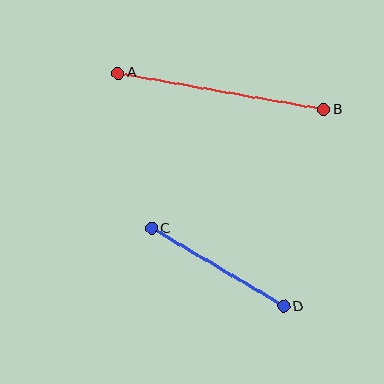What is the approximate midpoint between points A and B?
The midpoint is at approximately (221, 91) pixels.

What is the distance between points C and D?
The distance is approximately 153 pixels.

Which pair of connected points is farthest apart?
Points A and B are farthest apart.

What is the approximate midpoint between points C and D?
The midpoint is at approximately (218, 267) pixels.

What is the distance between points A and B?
The distance is approximately 209 pixels.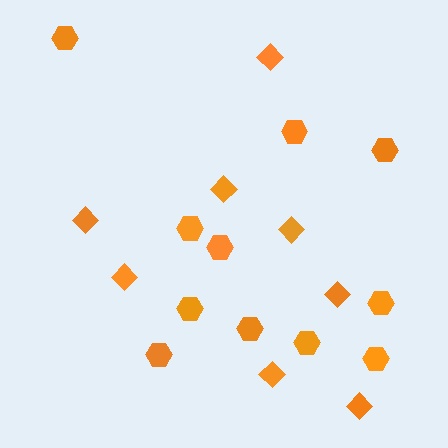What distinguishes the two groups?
There are 2 groups: one group of hexagons (11) and one group of diamonds (8).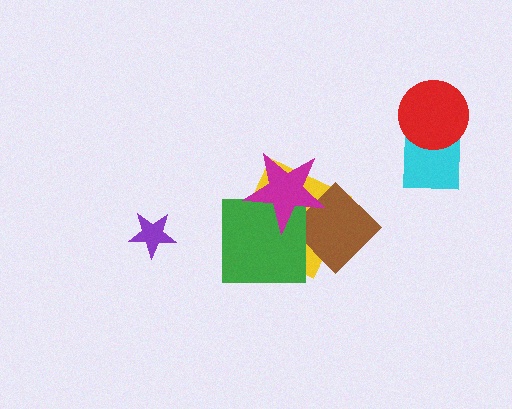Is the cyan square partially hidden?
Yes, it is partially covered by another shape.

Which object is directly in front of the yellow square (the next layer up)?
The brown diamond is directly in front of the yellow square.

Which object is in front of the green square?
The magenta star is in front of the green square.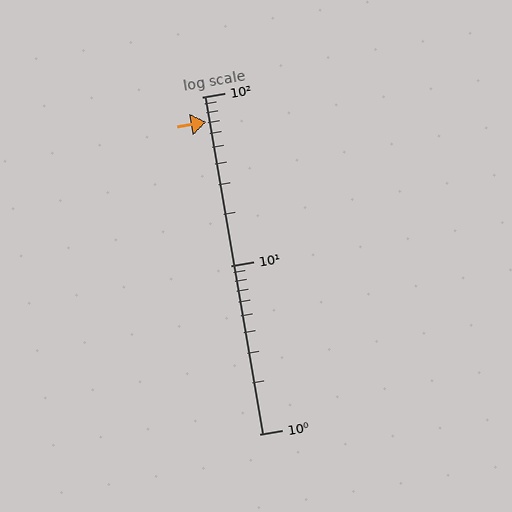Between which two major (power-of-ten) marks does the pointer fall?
The pointer is between 10 and 100.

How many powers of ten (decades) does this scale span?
The scale spans 2 decades, from 1 to 100.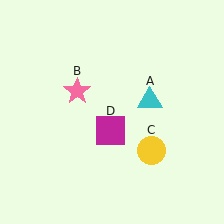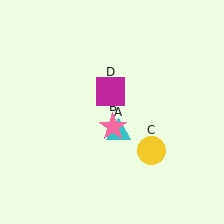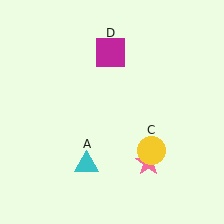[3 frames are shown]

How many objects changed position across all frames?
3 objects changed position: cyan triangle (object A), pink star (object B), magenta square (object D).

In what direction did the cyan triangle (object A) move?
The cyan triangle (object A) moved down and to the left.